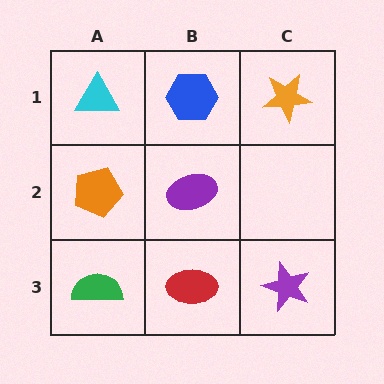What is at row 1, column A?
A cyan triangle.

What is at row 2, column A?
An orange pentagon.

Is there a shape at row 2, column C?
No, that cell is empty.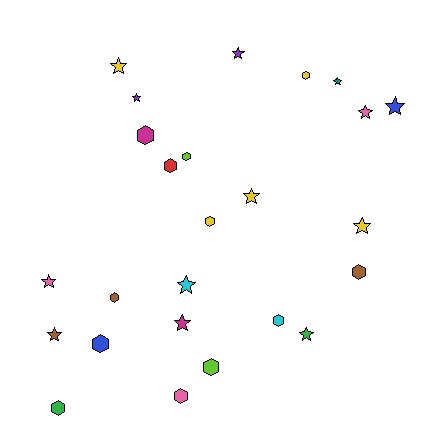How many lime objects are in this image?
There are 2 lime objects.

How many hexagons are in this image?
There are 12 hexagons.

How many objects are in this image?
There are 25 objects.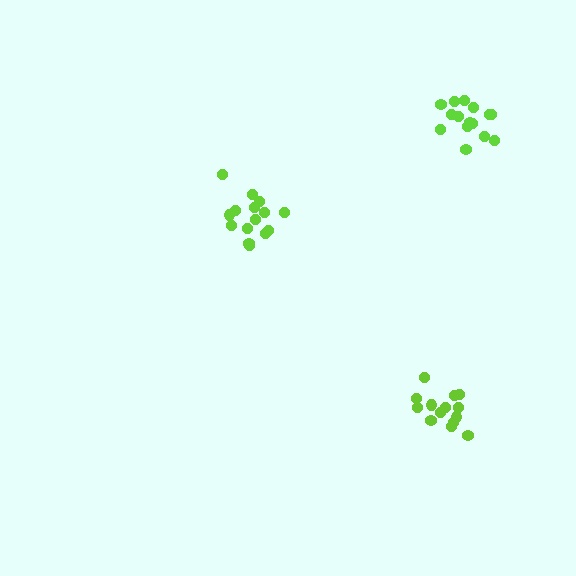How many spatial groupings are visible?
There are 3 spatial groupings.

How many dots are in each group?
Group 1: 15 dots, Group 2: 14 dots, Group 3: 15 dots (44 total).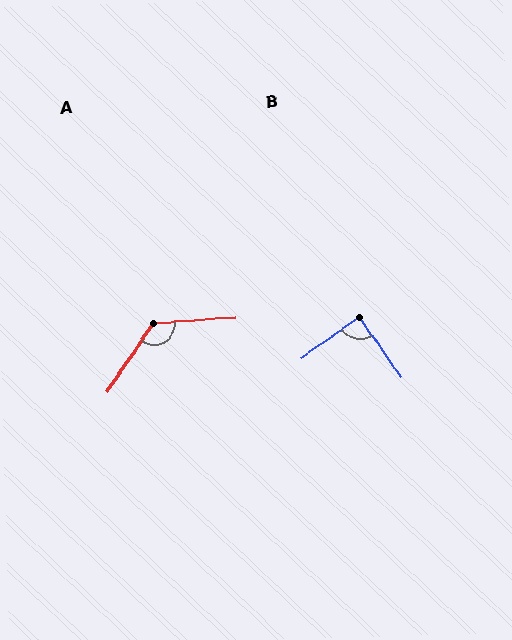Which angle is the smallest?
B, at approximately 89 degrees.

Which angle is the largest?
A, at approximately 128 degrees.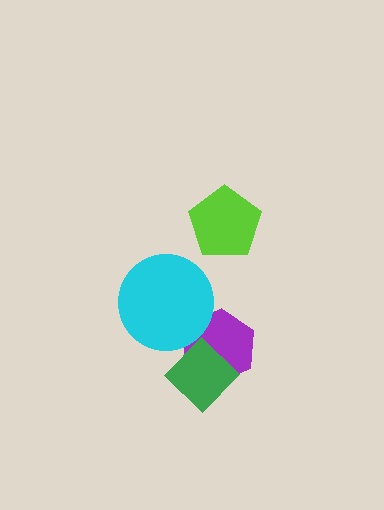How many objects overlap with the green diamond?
1 object overlaps with the green diamond.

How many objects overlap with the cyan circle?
1 object overlaps with the cyan circle.